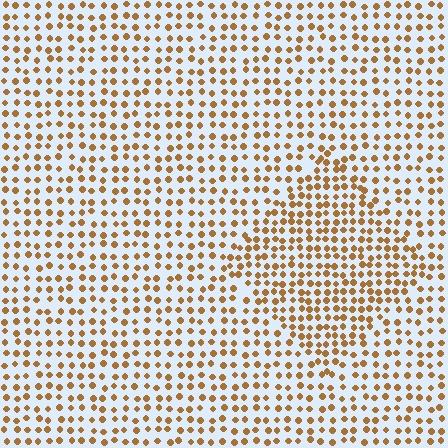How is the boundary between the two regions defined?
The boundary is defined by a change in element density (approximately 1.6x ratio). All elements are the same color, size, and shape.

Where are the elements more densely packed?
The elements are more densely packed inside the diamond boundary.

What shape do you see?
I see a diamond.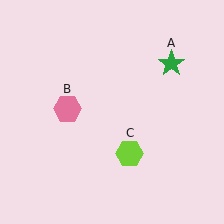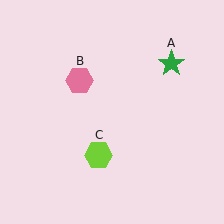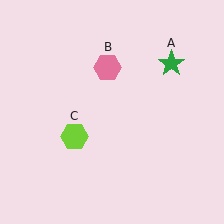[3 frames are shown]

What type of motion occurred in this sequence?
The pink hexagon (object B), lime hexagon (object C) rotated clockwise around the center of the scene.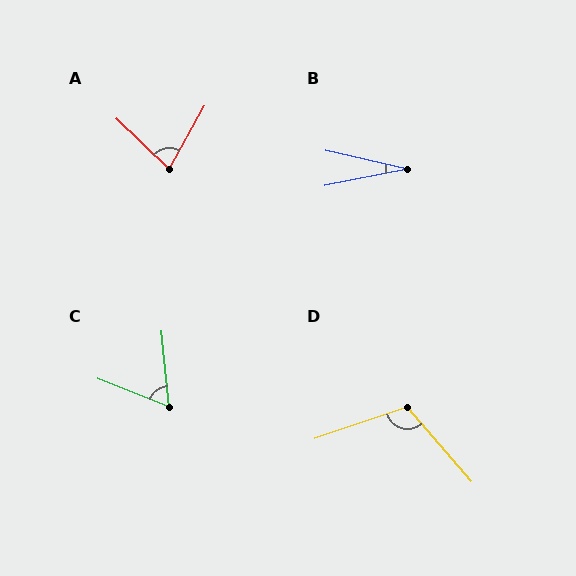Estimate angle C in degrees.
Approximately 63 degrees.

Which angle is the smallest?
B, at approximately 24 degrees.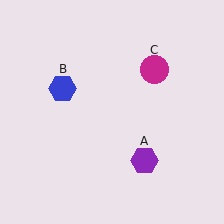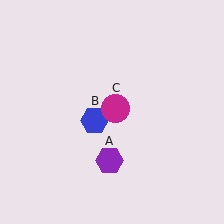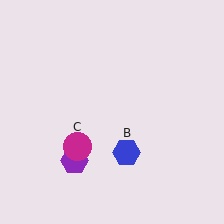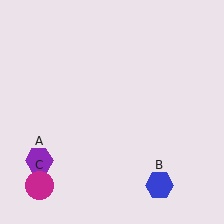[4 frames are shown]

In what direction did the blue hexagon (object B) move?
The blue hexagon (object B) moved down and to the right.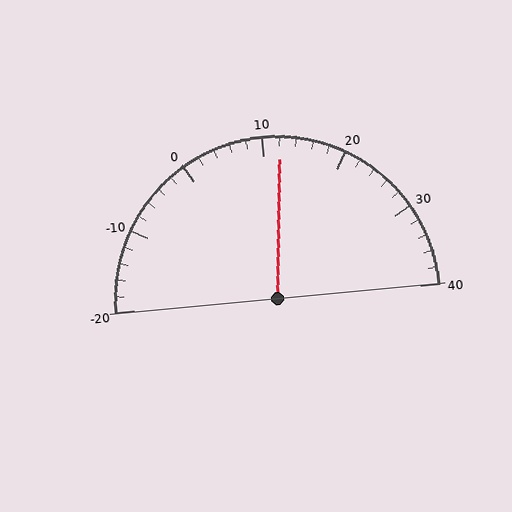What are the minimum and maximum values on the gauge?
The gauge ranges from -20 to 40.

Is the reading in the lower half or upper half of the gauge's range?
The reading is in the upper half of the range (-20 to 40).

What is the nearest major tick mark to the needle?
The nearest major tick mark is 10.